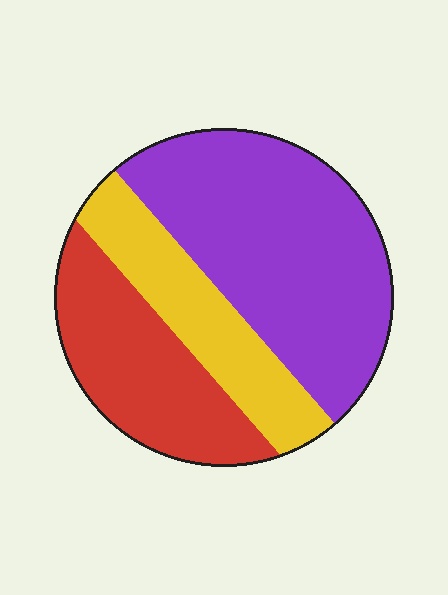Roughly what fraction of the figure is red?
Red covers 28% of the figure.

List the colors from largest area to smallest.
From largest to smallest: purple, red, yellow.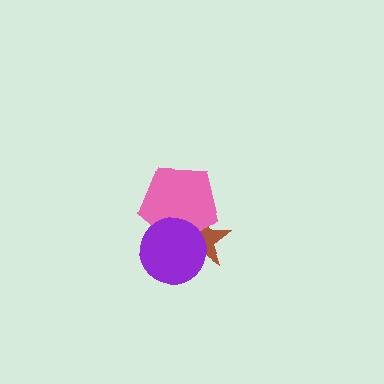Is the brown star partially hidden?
Yes, it is partially covered by another shape.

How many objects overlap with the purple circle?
2 objects overlap with the purple circle.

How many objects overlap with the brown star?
2 objects overlap with the brown star.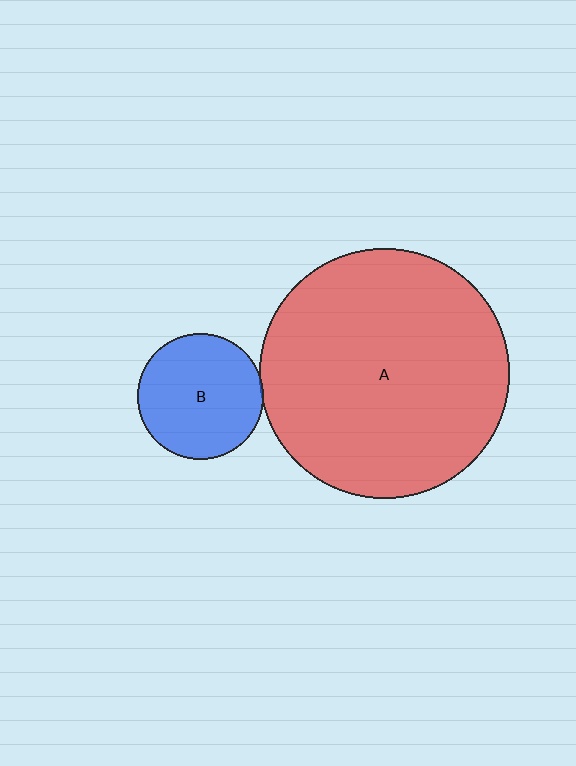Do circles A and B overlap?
Yes.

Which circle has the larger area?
Circle A (red).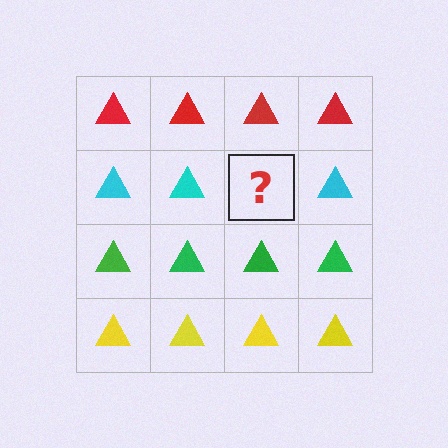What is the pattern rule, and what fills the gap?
The rule is that each row has a consistent color. The gap should be filled with a cyan triangle.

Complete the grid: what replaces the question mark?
The question mark should be replaced with a cyan triangle.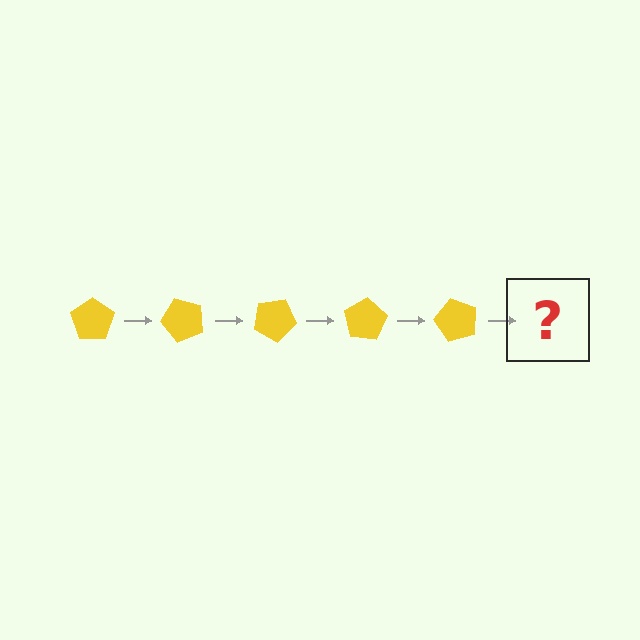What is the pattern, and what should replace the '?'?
The pattern is that the pentagon rotates 50 degrees each step. The '?' should be a yellow pentagon rotated 250 degrees.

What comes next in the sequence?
The next element should be a yellow pentagon rotated 250 degrees.